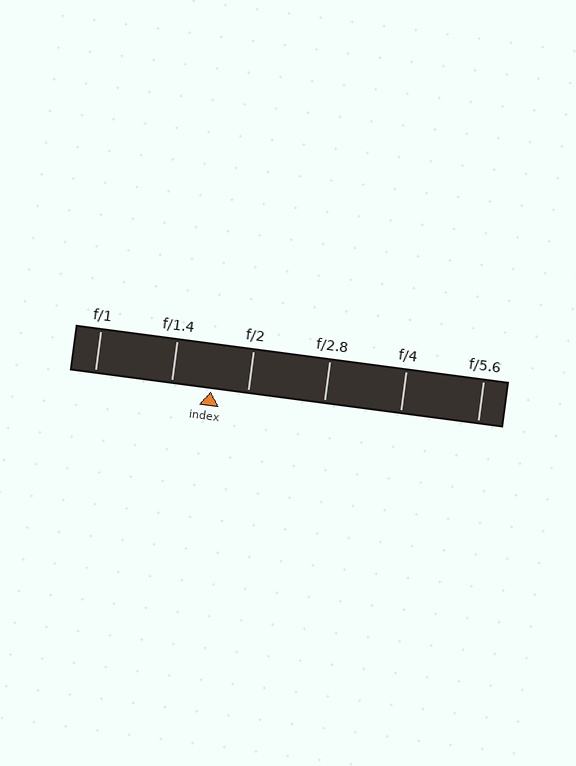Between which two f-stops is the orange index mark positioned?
The index mark is between f/1.4 and f/2.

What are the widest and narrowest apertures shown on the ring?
The widest aperture shown is f/1 and the narrowest is f/5.6.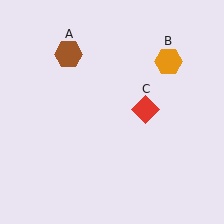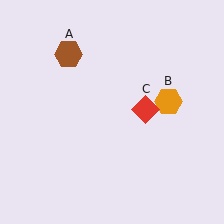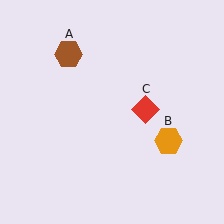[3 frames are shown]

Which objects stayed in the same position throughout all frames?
Brown hexagon (object A) and red diamond (object C) remained stationary.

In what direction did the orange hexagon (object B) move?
The orange hexagon (object B) moved down.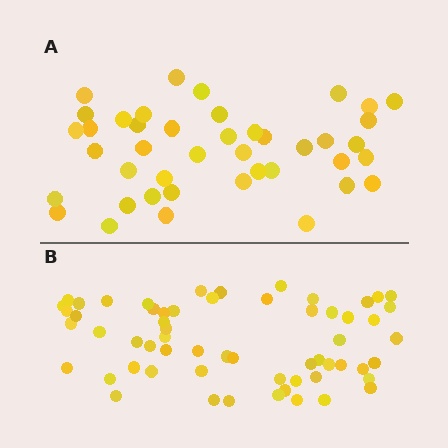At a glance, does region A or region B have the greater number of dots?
Region B (the bottom region) has more dots.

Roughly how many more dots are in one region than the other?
Region B has approximately 20 more dots than region A.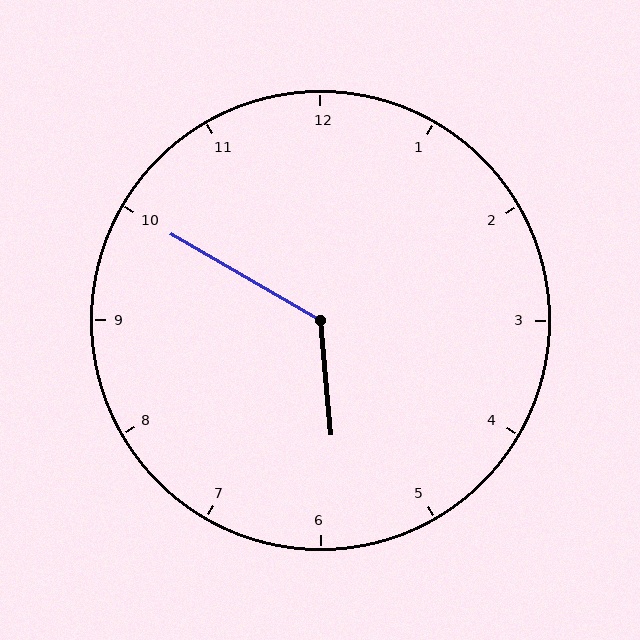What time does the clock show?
5:50.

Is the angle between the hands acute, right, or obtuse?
It is obtuse.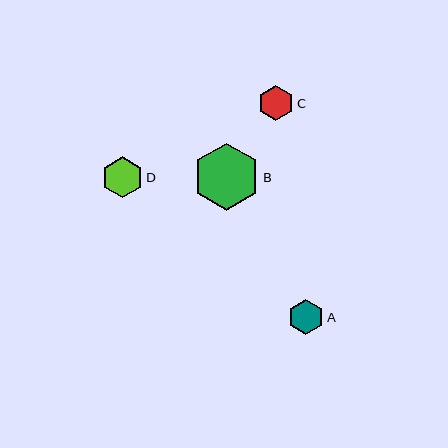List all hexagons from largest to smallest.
From largest to smallest: B, D, C, A.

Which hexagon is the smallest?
Hexagon A is the smallest with a size of approximately 35 pixels.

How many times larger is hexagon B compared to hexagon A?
Hexagon B is approximately 1.9 times the size of hexagon A.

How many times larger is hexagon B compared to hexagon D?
Hexagon B is approximately 1.7 times the size of hexagon D.